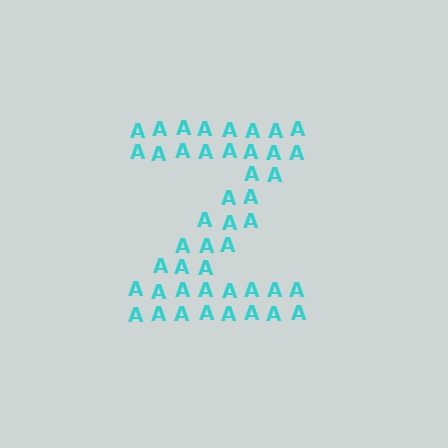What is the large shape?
The large shape is the letter Z.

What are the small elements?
The small elements are letter A's.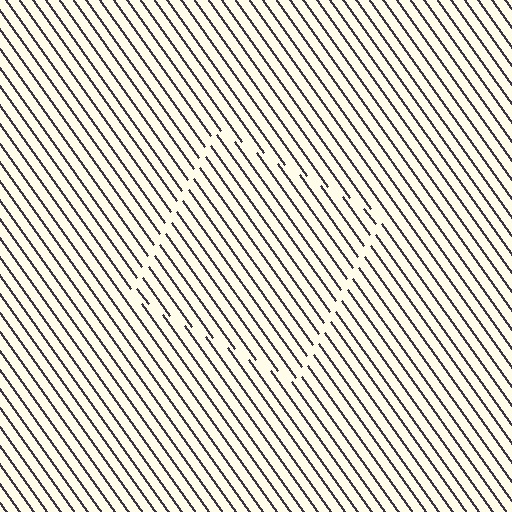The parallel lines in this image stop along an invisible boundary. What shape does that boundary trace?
An illusory square. The interior of the shape contains the same grating, shifted by half a period — the contour is defined by the phase discontinuity where line-ends from the inner and outer gratings abut.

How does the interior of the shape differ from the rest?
The interior of the shape contains the same grating, shifted by half a period — the contour is defined by the phase discontinuity where line-ends from the inner and outer gratings abut.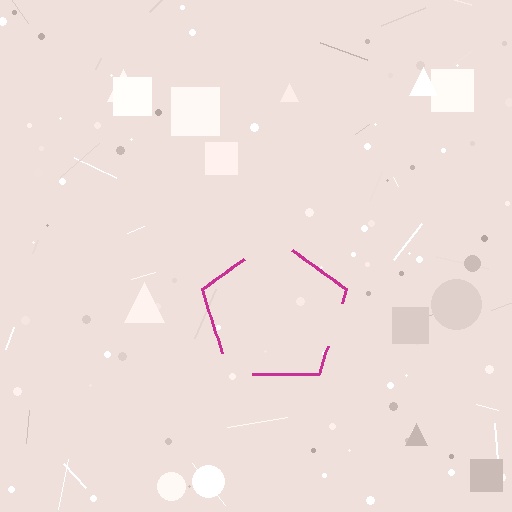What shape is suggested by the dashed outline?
The dashed outline suggests a pentagon.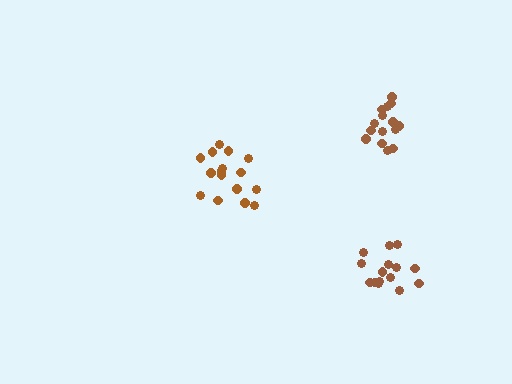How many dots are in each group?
Group 1: 16 dots, Group 2: 15 dots, Group 3: 15 dots (46 total).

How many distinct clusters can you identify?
There are 3 distinct clusters.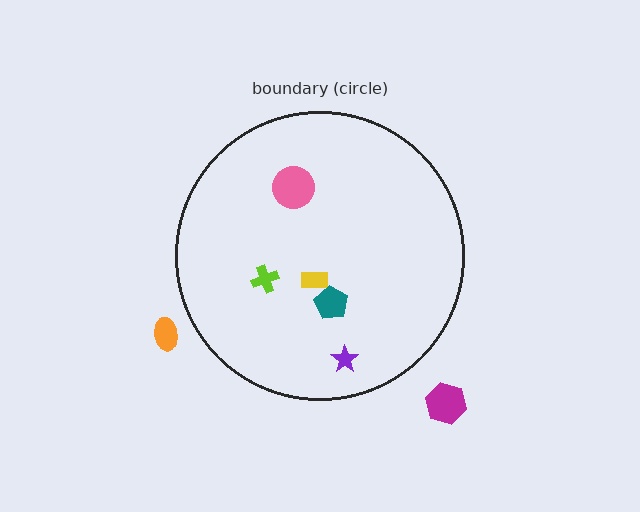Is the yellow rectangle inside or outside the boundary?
Inside.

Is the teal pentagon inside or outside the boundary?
Inside.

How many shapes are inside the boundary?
5 inside, 2 outside.